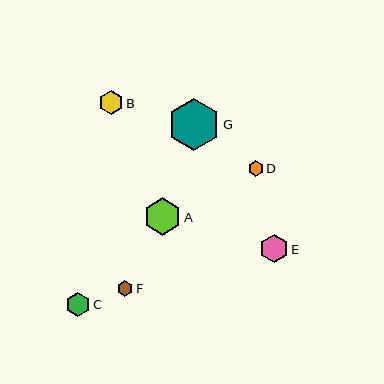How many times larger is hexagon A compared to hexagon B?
Hexagon A is approximately 1.6 times the size of hexagon B.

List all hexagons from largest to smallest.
From largest to smallest: G, A, E, C, B, F, D.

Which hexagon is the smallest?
Hexagon D is the smallest with a size of approximately 15 pixels.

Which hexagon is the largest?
Hexagon G is the largest with a size of approximately 52 pixels.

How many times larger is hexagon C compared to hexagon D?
Hexagon C is approximately 1.6 times the size of hexagon D.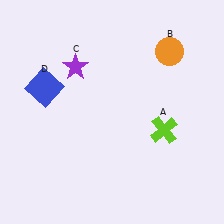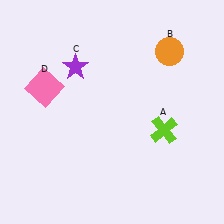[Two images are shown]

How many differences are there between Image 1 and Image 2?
There is 1 difference between the two images.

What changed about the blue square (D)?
In Image 1, D is blue. In Image 2, it changed to pink.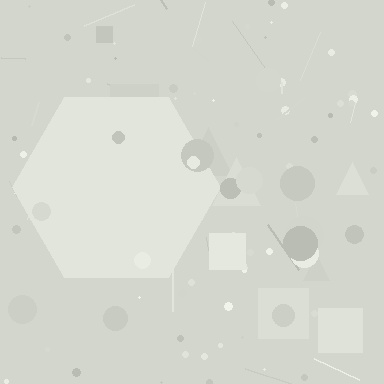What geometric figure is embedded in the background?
A hexagon is embedded in the background.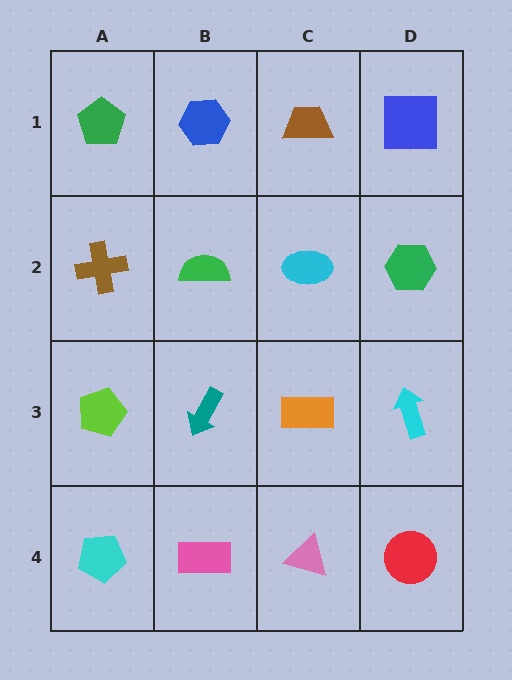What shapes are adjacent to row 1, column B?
A green semicircle (row 2, column B), a green pentagon (row 1, column A), a brown trapezoid (row 1, column C).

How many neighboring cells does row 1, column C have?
3.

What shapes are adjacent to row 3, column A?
A brown cross (row 2, column A), a cyan pentagon (row 4, column A), a teal arrow (row 3, column B).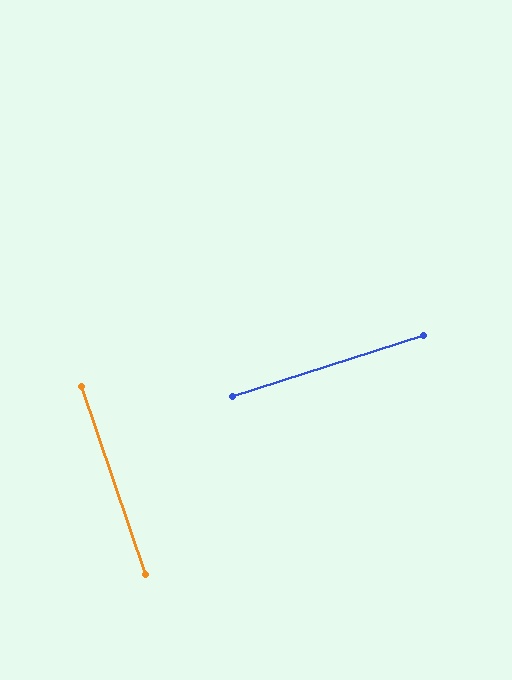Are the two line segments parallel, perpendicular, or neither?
Perpendicular — they meet at approximately 89°.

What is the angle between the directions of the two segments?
Approximately 89 degrees.